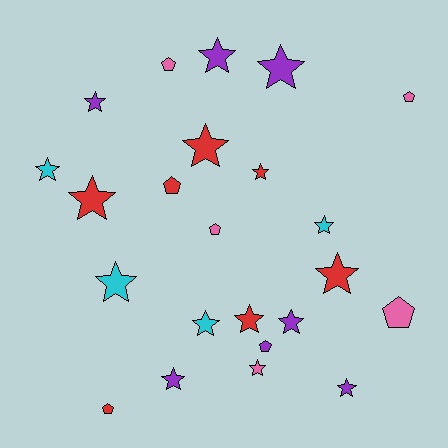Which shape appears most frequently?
Star, with 16 objects.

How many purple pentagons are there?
There is 1 purple pentagon.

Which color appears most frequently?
Purple, with 7 objects.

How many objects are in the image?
There are 23 objects.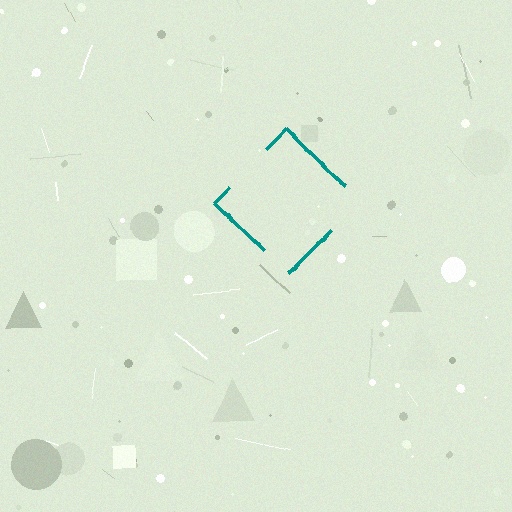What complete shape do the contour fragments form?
The contour fragments form a diamond.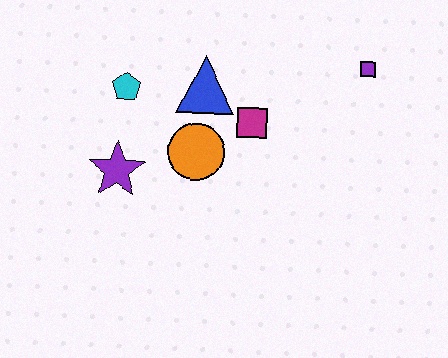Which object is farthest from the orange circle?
The purple square is farthest from the orange circle.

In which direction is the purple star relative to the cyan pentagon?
The purple star is below the cyan pentagon.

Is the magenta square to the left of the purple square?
Yes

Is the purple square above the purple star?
Yes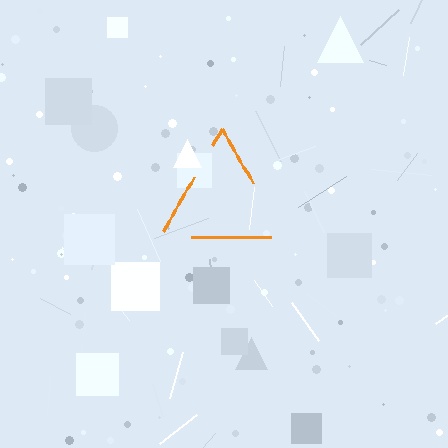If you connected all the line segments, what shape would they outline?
They would outline a triangle.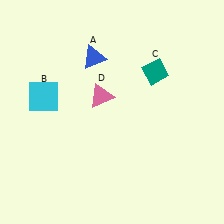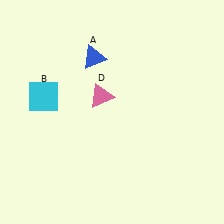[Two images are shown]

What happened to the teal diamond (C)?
The teal diamond (C) was removed in Image 2. It was in the top-right area of Image 1.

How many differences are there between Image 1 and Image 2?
There is 1 difference between the two images.